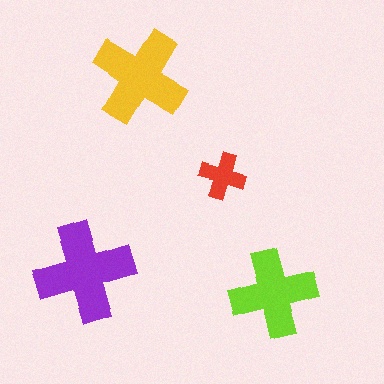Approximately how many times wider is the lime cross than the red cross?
About 2 times wider.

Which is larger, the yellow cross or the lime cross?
The yellow one.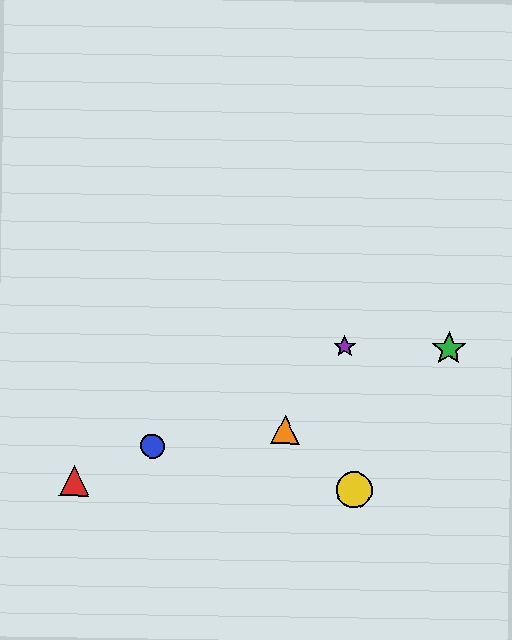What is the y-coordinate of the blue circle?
The blue circle is at y≈446.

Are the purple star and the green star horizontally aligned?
Yes, both are at y≈347.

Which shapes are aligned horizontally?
The green star, the purple star are aligned horizontally.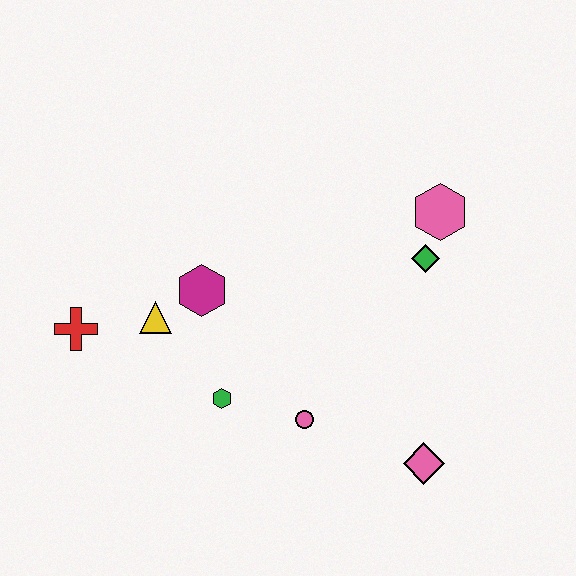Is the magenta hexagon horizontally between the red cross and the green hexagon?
Yes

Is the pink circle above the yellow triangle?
No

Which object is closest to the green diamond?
The pink hexagon is closest to the green diamond.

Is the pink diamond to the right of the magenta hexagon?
Yes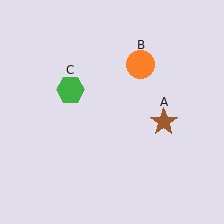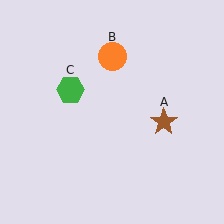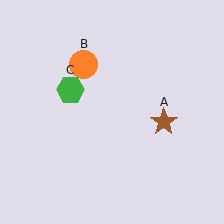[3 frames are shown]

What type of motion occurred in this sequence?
The orange circle (object B) rotated counterclockwise around the center of the scene.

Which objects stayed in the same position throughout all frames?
Brown star (object A) and green hexagon (object C) remained stationary.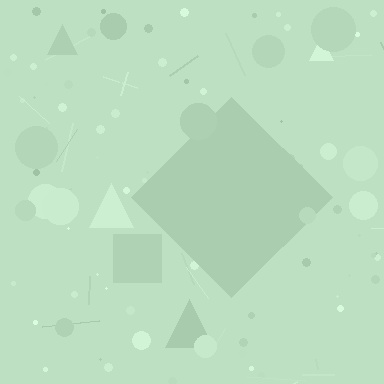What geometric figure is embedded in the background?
A diamond is embedded in the background.